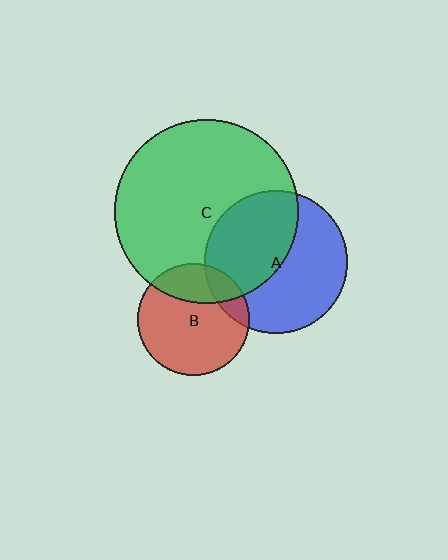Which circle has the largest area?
Circle C (green).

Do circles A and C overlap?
Yes.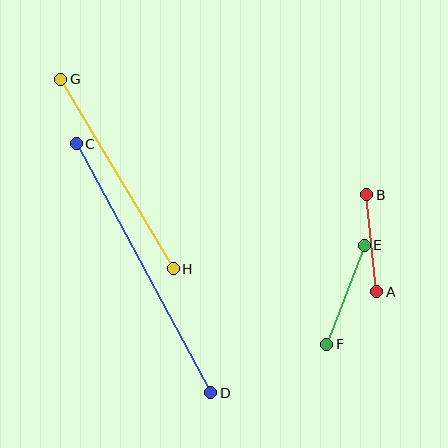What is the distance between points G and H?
The distance is approximately 220 pixels.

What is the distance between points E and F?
The distance is approximately 106 pixels.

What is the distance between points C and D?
The distance is approximately 283 pixels.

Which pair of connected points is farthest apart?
Points C and D are farthest apart.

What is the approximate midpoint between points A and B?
The midpoint is at approximately (372, 243) pixels.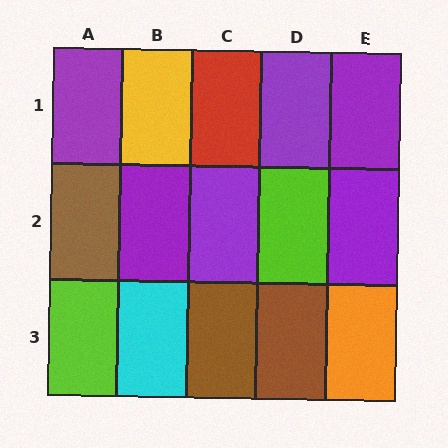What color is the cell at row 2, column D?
Lime.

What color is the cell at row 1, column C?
Red.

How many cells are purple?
6 cells are purple.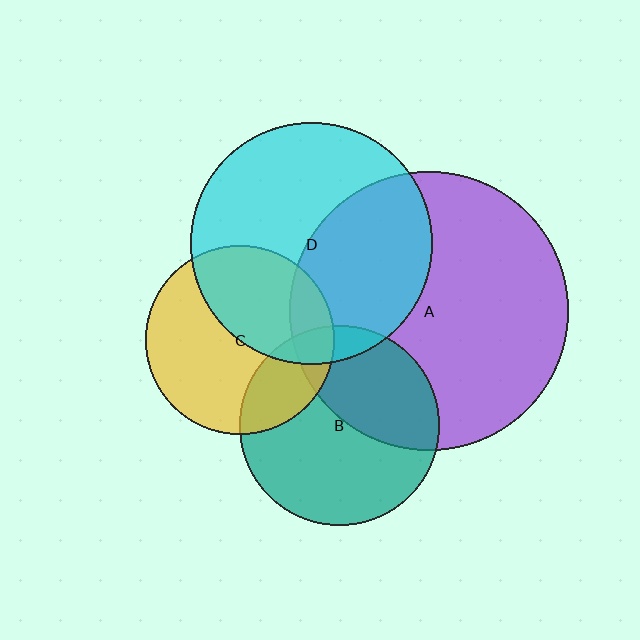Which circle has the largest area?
Circle A (purple).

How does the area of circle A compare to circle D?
Approximately 1.3 times.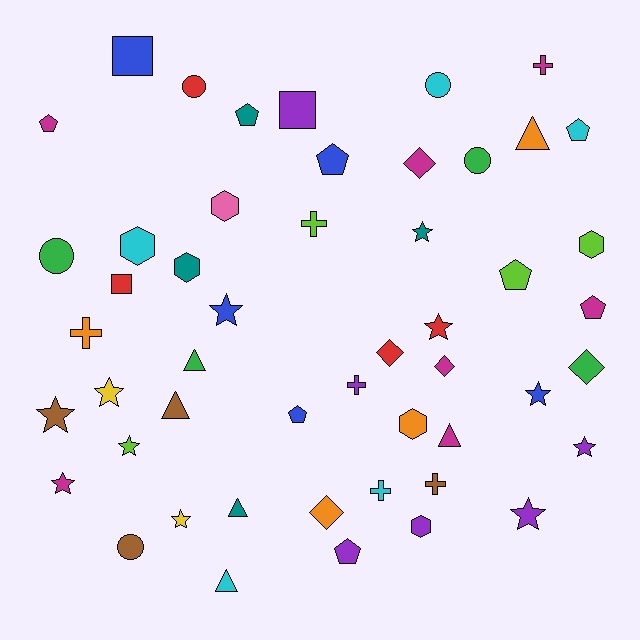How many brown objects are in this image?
There are 4 brown objects.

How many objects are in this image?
There are 50 objects.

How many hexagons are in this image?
There are 6 hexagons.